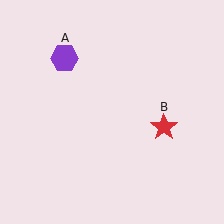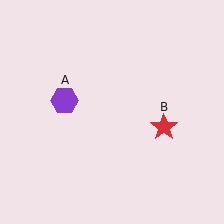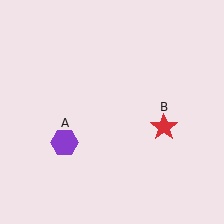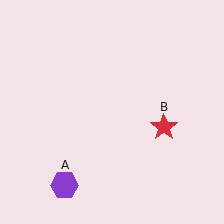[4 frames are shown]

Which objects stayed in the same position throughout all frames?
Red star (object B) remained stationary.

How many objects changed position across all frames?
1 object changed position: purple hexagon (object A).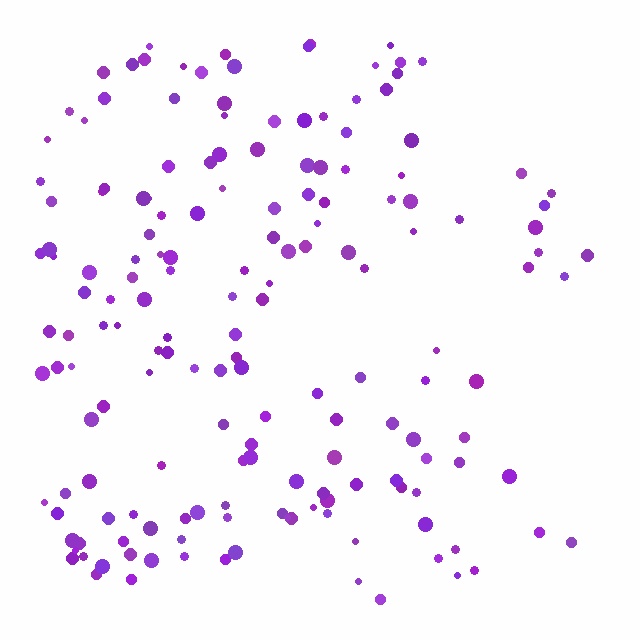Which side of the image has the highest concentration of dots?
The left.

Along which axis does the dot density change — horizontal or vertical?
Horizontal.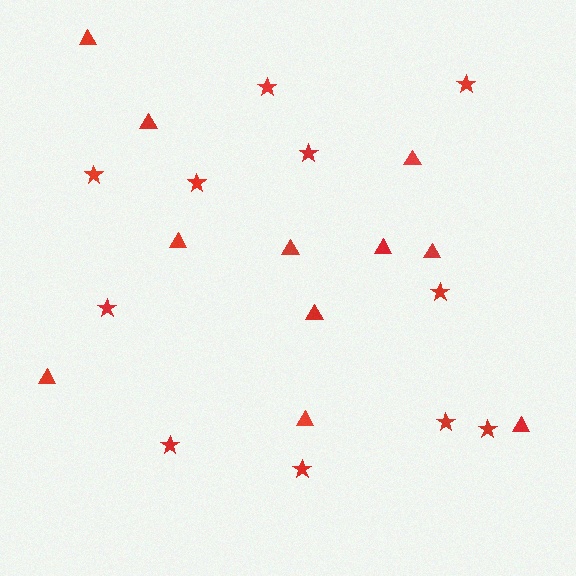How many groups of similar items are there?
There are 2 groups: one group of stars (11) and one group of triangles (11).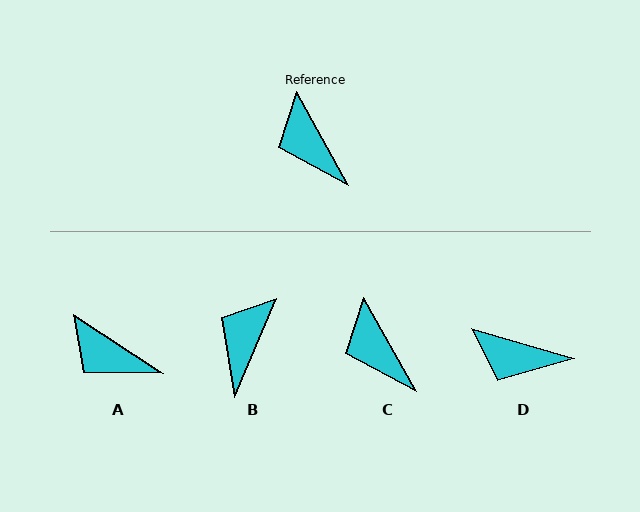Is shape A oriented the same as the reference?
No, it is off by about 27 degrees.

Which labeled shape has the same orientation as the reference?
C.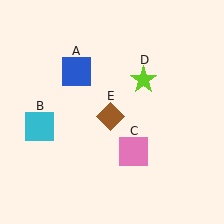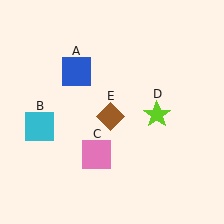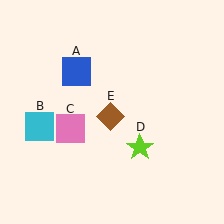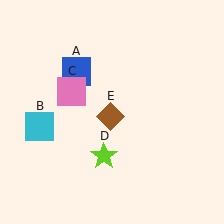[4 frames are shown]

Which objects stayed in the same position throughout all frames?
Blue square (object A) and cyan square (object B) and brown diamond (object E) remained stationary.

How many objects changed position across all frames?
2 objects changed position: pink square (object C), lime star (object D).